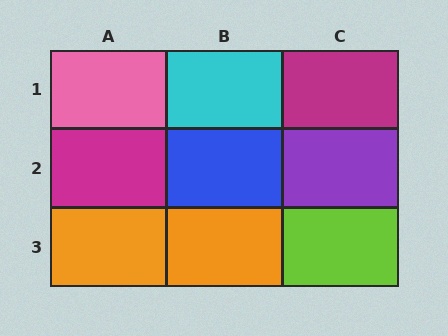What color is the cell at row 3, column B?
Orange.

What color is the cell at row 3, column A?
Orange.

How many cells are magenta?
2 cells are magenta.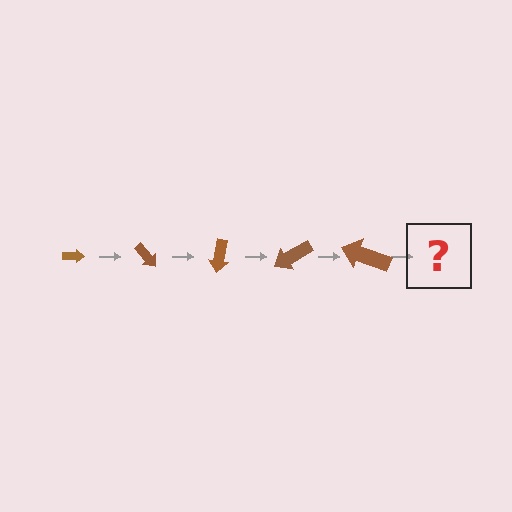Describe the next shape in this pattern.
It should be an arrow, larger than the previous one and rotated 250 degrees from the start.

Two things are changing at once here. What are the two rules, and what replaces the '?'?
The two rules are that the arrow grows larger each step and it rotates 50 degrees each step. The '?' should be an arrow, larger than the previous one and rotated 250 degrees from the start.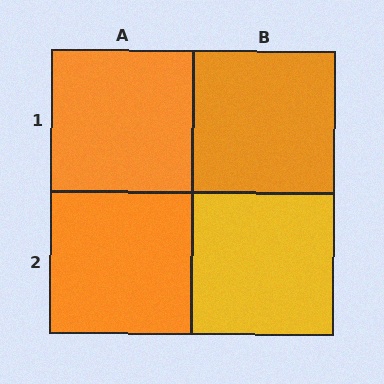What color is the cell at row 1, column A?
Orange.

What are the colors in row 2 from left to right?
Orange, yellow.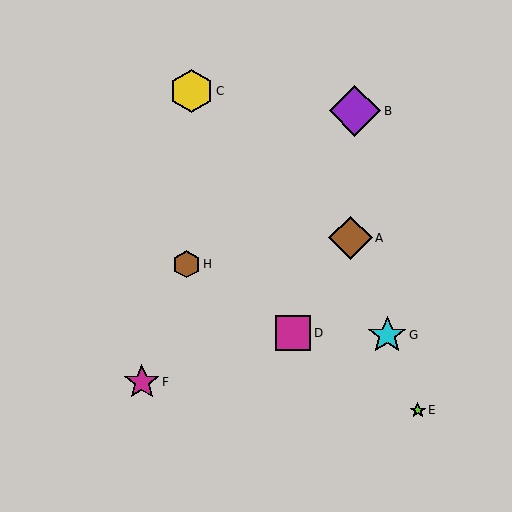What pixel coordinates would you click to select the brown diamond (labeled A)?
Click at (350, 238) to select the brown diamond A.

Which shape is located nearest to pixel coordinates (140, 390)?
The magenta star (labeled F) at (142, 382) is nearest to that location.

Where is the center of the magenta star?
The center of the magenta star is at (142, 382).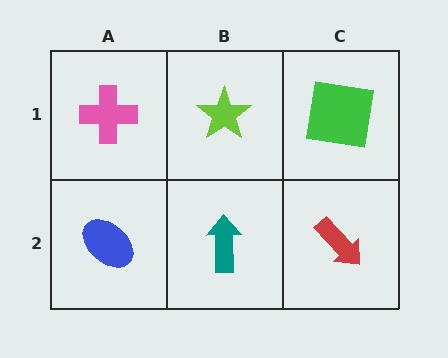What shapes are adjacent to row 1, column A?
A blue ellipse (row 2, column A), a lime star (row 1, column B).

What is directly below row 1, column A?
A blue ellipse.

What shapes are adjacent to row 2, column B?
A lime star (row 1, column B), a blue ellipse (row 2, column A), a red arrow (row 2, column C).